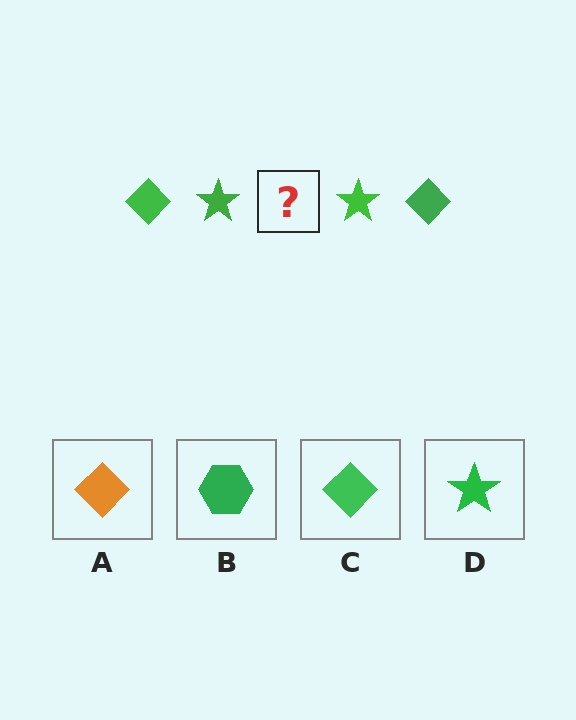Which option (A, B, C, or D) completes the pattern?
C.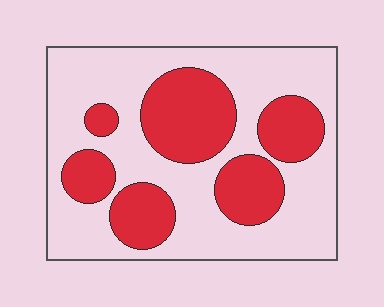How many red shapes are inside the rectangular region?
6.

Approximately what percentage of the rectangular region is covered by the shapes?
Approximately 35%.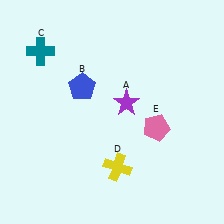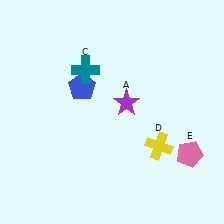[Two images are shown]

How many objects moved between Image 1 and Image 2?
3 objects moved between the two images.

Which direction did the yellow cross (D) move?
The yellow cross (D) moved right.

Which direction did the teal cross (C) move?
The teal cross (C) moved right.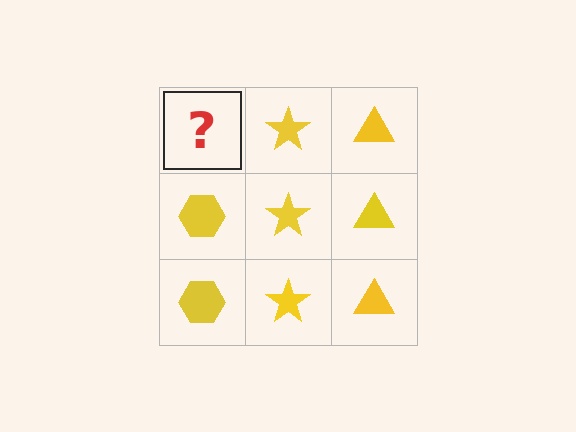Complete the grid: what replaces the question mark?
The question mark should be replaced with a yellow hexagon.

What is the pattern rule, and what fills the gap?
The rule is that each column has a consistent shape. The gap should be filled with a yellow hexagon.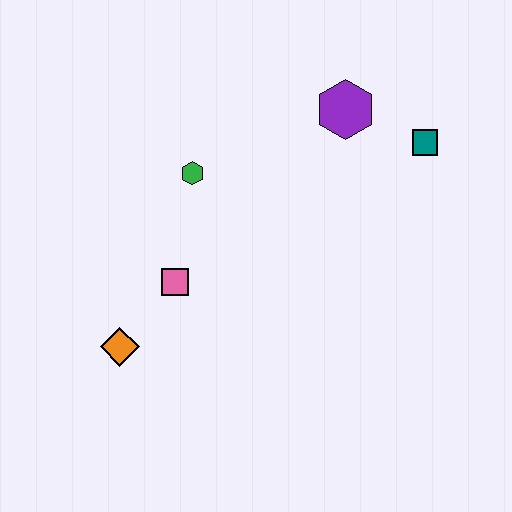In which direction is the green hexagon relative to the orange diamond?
The green hexagon is above the orange diamond.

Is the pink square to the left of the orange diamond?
No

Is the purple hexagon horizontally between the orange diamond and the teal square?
Yes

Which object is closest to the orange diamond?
The pink square is closest to the orange diamond.